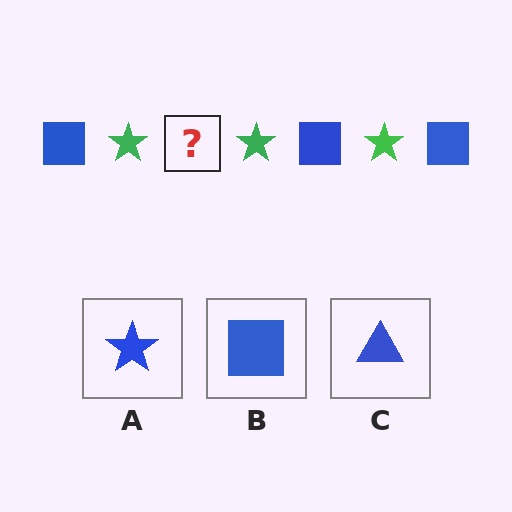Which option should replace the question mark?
Option B.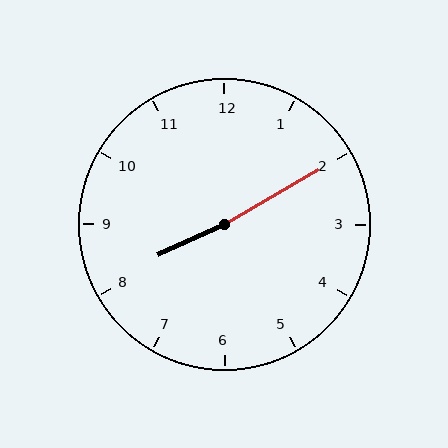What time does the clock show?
8:10.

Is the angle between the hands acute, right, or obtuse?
It is obtuse.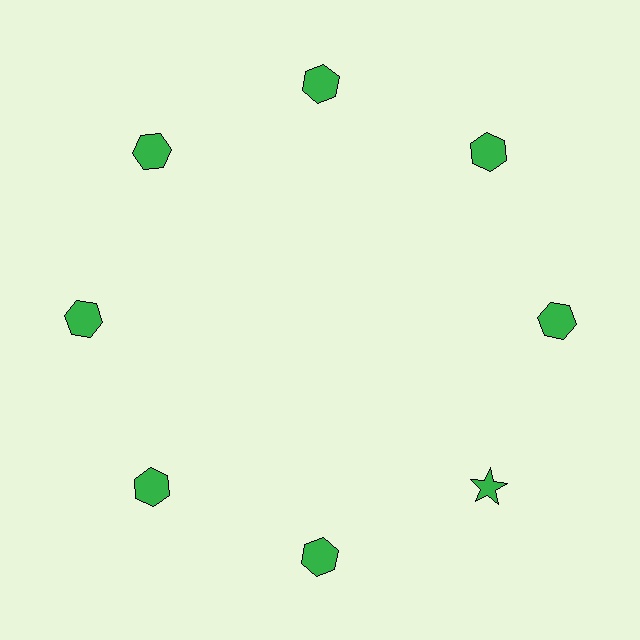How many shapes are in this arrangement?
There are 8 shapes arranged in a ring pattern.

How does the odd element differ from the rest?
It has a different shape: star instead of hexagon.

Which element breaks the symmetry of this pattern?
The green star at roughly the 4 o'clock position breaks the symmetry. All other shapes are green hexagons.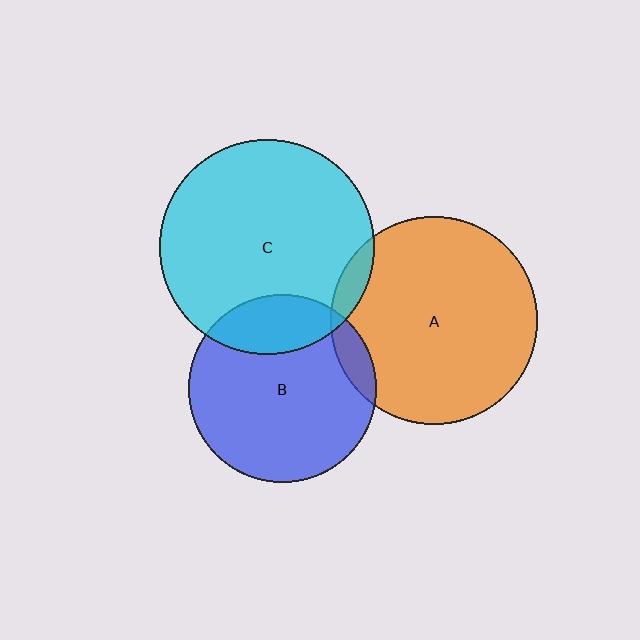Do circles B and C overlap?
Yes.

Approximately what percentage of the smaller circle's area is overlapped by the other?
Approximately 20%.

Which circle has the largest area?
Circle C (cyan).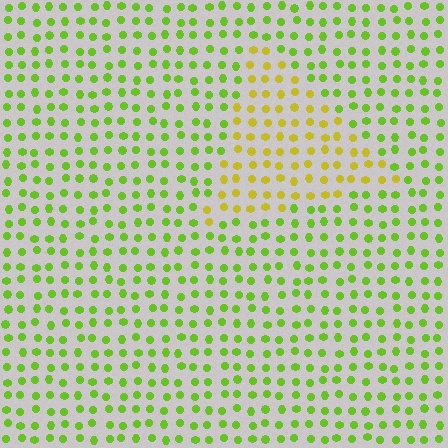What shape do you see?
I see a triangle.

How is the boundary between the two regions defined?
The boundary is defined purely by a slight shift in hue (about 38 degrees). Spacing, size, and orientation are identical on both sides.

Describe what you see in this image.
The image is filled with small lime elements in a uniform arrangement. A triangle-shaped region is visible where the elements are tinted to a slightly different hue, forming a subtle color boundary.